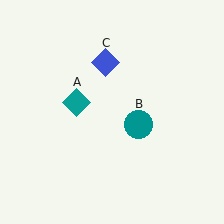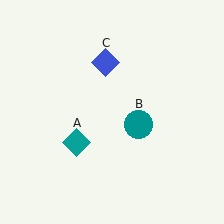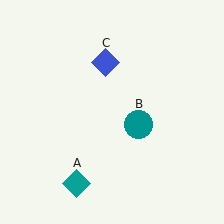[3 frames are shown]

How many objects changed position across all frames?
1 object changed position: teal diamond (object A).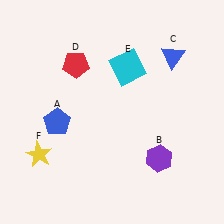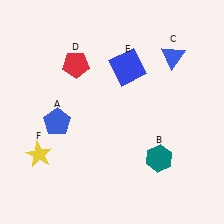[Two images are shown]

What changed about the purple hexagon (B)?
In Image 1, B is purple. In Image 2, it changed to teal.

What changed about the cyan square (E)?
In Image 1, E is cyan. In Image 2, it changed to blue.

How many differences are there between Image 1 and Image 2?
There are 2 differences between the two images.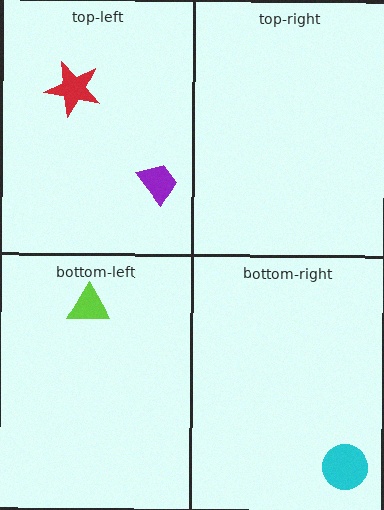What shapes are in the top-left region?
The purple trapezoid, the red star.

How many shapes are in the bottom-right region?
1.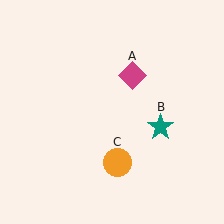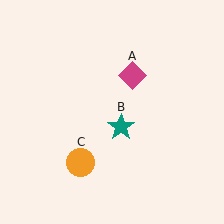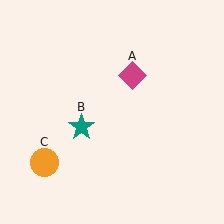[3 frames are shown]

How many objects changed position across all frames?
2 objects changed position: teal star (object B), orange circle (object C).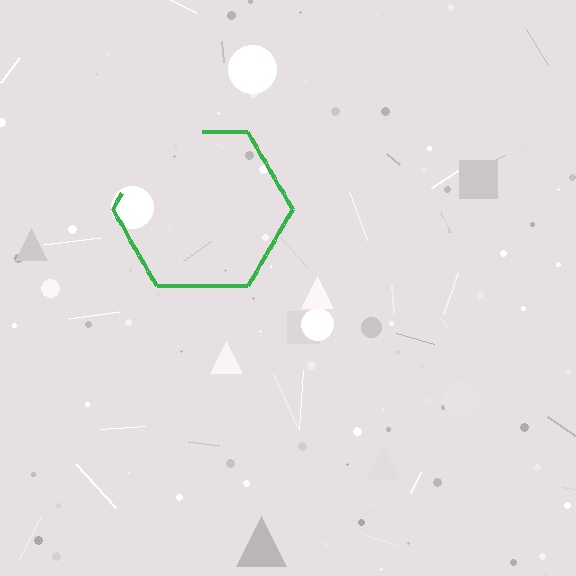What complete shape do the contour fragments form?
The contour fragments form a hexagon.